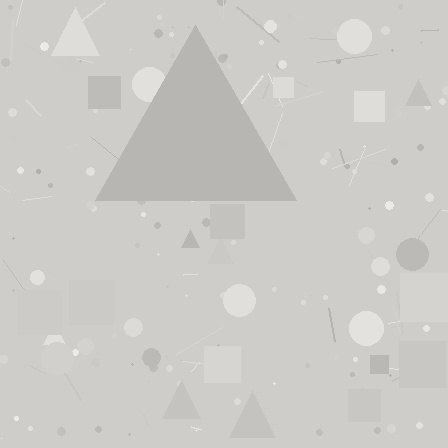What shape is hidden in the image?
A triangle is hidden in the image.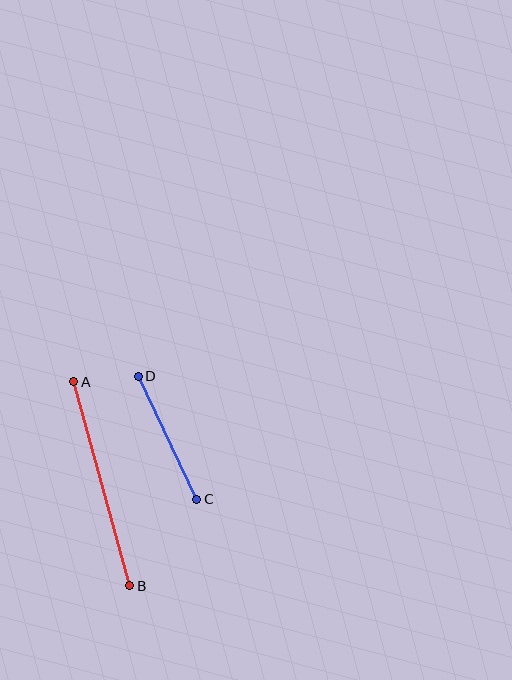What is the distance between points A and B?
The distance is approximately 211 pixels.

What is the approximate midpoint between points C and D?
The midpoint is at approximately (168, 438) pixels.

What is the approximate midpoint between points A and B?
The midpoint is at approximately (102, 484) pixels.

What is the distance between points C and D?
The distance is approximately 136 pixels.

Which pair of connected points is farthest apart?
Points A and B are farthest apart.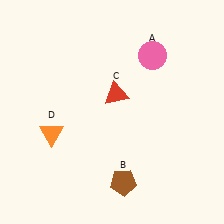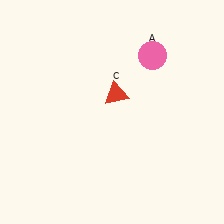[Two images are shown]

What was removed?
The orange triangle (D), the brown pentagon (B) were removed in Image 2.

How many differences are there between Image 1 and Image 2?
There are 2 differences between the two images.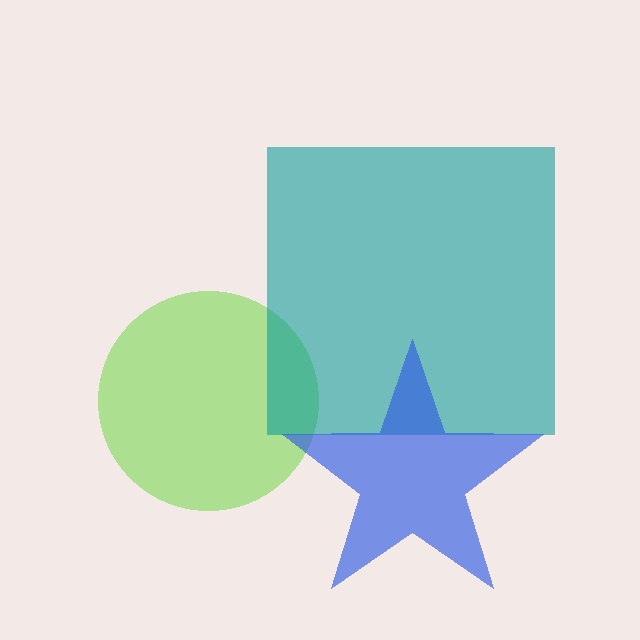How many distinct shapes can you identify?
There are 3 distinct shapes: a lime circle, a teal square, a blue star.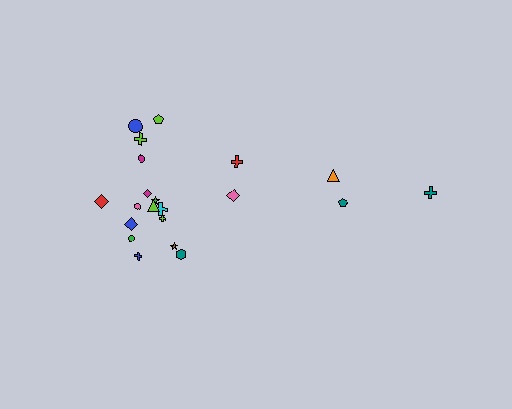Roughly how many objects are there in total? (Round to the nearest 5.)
Roughly 20 objects in total.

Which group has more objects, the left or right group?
The left group.